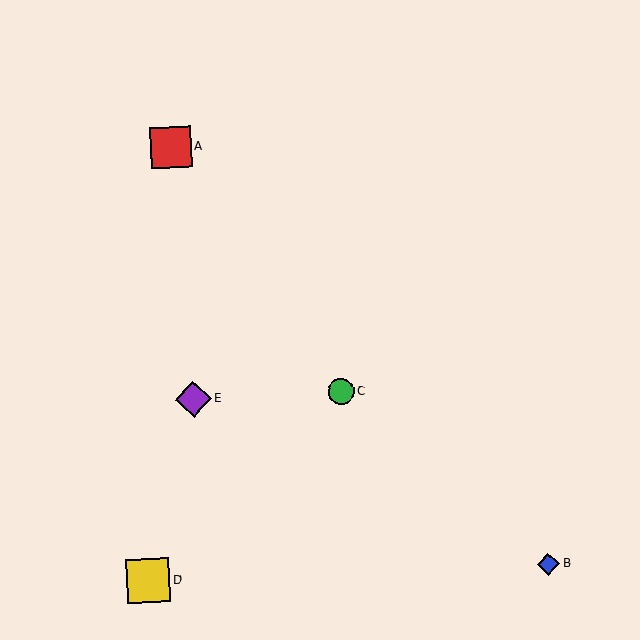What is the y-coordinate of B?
Object B is at y≈564.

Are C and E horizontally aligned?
Yes, both are at y≈392.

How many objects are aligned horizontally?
2 objects (C, E) are aligned horizontally.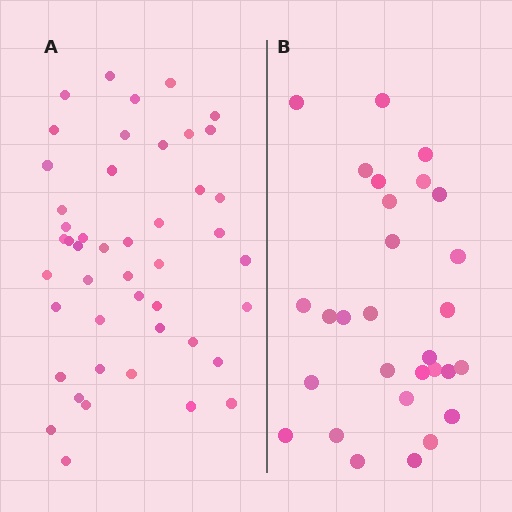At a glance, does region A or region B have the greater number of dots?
Region A (the left region) has more dots.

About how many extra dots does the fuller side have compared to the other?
Region A has approximately 15 more dots than region B.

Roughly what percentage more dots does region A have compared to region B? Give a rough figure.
About 60% more.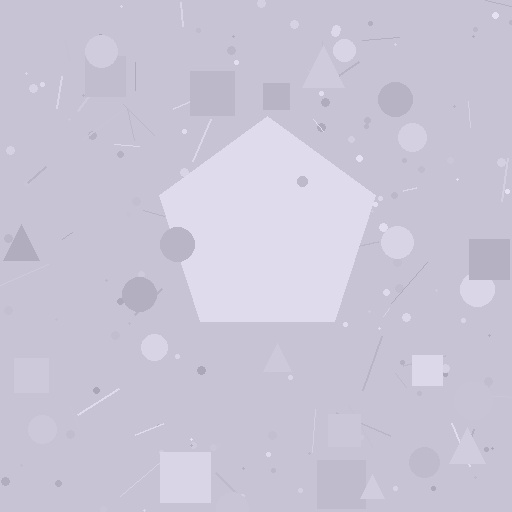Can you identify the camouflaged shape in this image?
The camouflaged shape is a pentagon.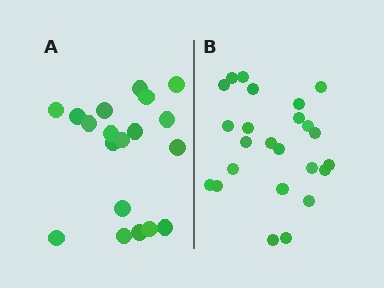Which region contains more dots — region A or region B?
Region B (the right region) has more dots.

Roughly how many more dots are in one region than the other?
Region B has about 5 more dots than region A.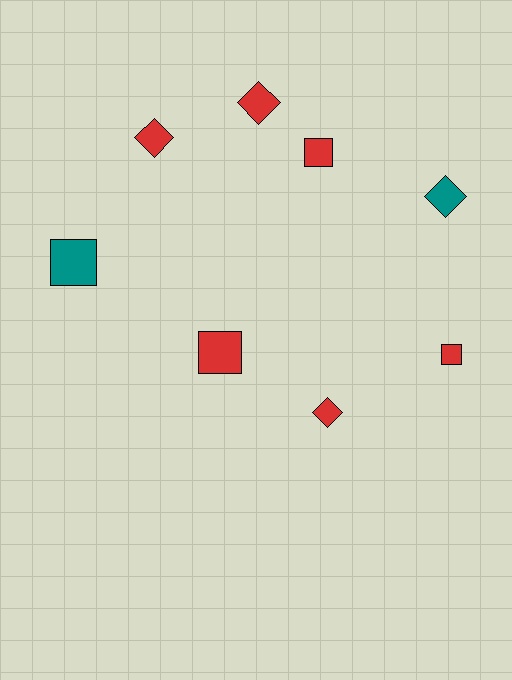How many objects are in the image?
There are 8 objects.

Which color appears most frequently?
Red, with 6 objects.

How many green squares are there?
There are no green squares.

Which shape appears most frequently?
Diamond, with 4 objects.